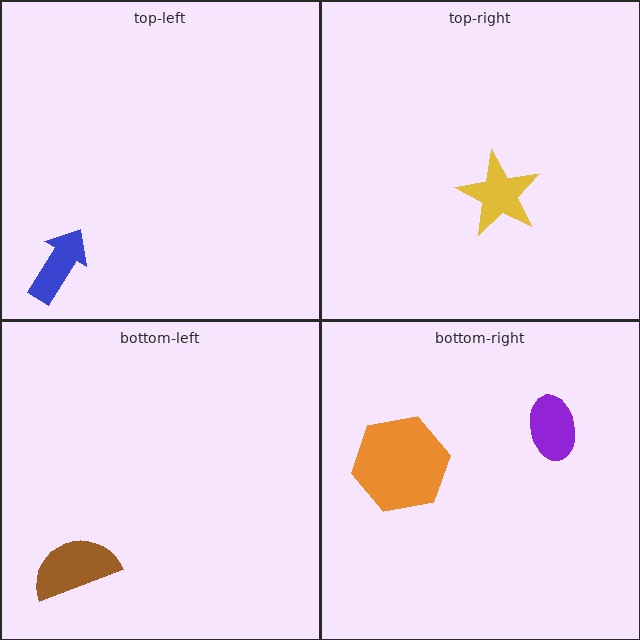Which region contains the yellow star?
The top-right region.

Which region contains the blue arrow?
The top-left region.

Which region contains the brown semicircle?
The bottom-left region.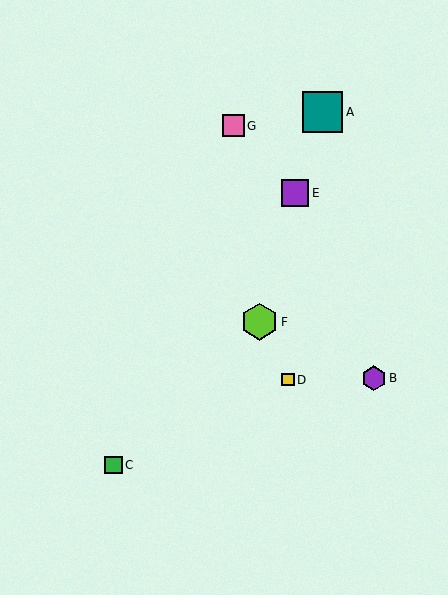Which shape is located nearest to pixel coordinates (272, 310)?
The lime hexagon (labeled F) at (260, 322) is nearest to that location.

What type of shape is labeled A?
Shape A is a teal square.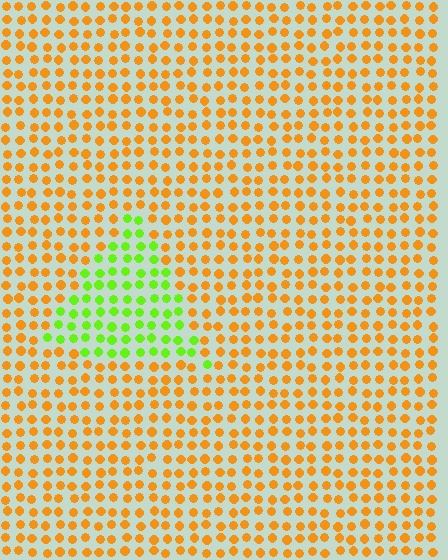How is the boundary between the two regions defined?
The boundary is defined purely by a slight shift in hue (about 65 degrees). Spacing, size, and orientation are identical on both sides.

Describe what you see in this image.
The image is filled with small orange elements in a uniform arrangement. A triangle-shaped region is visible where the elements are tinted to a slightly different hue, forming a subtle color boundary.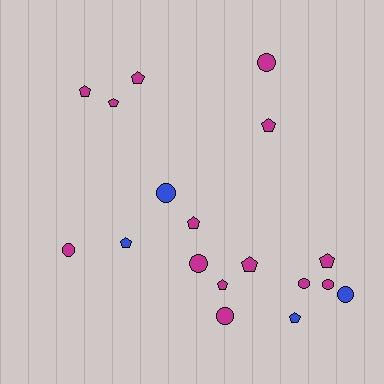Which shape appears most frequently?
Pentagon, with 10 objects.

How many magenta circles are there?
There are 6 magenta circles.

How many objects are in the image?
There are 18 objects.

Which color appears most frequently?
Magenta, with 14 objects.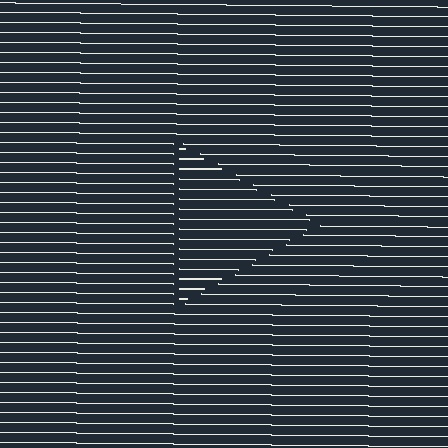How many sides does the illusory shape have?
3 sides — the line-ends trace a triangle.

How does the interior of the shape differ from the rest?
The interior of the shape contains the same grating, shifted by half a period — the contour is defined by the phase discontinuity where line-ends from the inner and outer gratings abut.